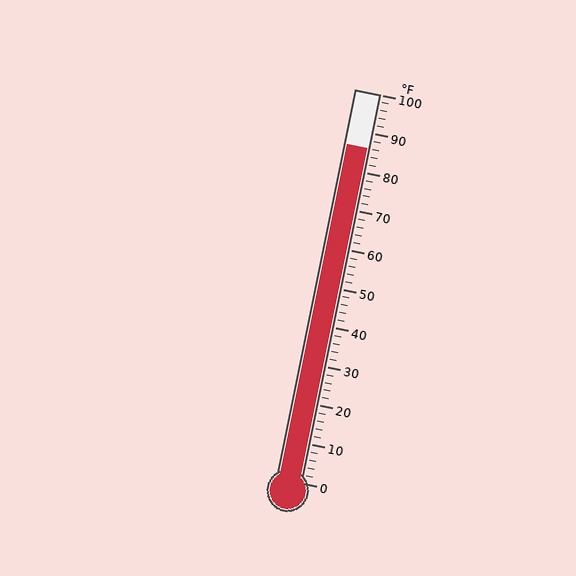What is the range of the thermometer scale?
The thermometer scale ranges from 0°F to 100°F.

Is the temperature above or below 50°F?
The temperature is above 50°F.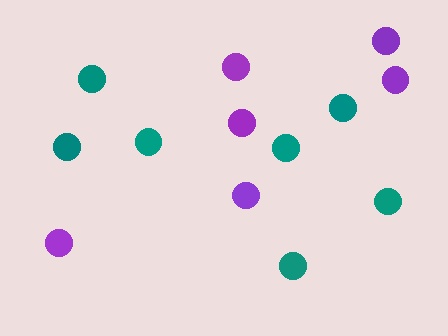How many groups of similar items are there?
There are 2 groups: one group of teal circles (7) and one group of purple circles (6).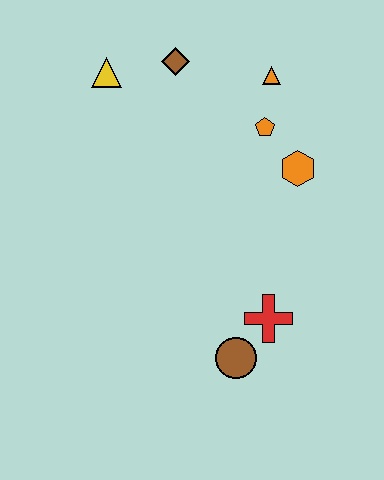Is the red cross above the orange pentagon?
No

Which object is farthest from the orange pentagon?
The brown circle is farthest from the orange pentagon.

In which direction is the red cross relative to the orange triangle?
The red cross is below the orange triangle.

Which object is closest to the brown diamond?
The yellow triangle is closest to the brown diamond.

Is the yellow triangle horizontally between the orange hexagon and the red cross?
No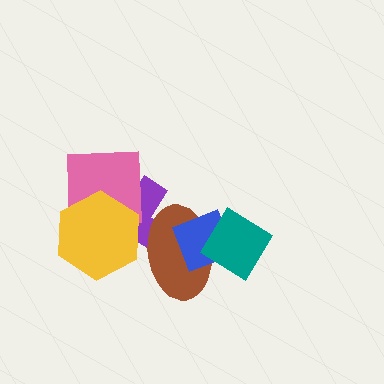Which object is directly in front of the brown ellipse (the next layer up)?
The blue diamond is directly in front of the brown ellipse.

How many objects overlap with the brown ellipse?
4 objects overlap with the brown ellipse.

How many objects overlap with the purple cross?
3 objects overlap with the purple cross.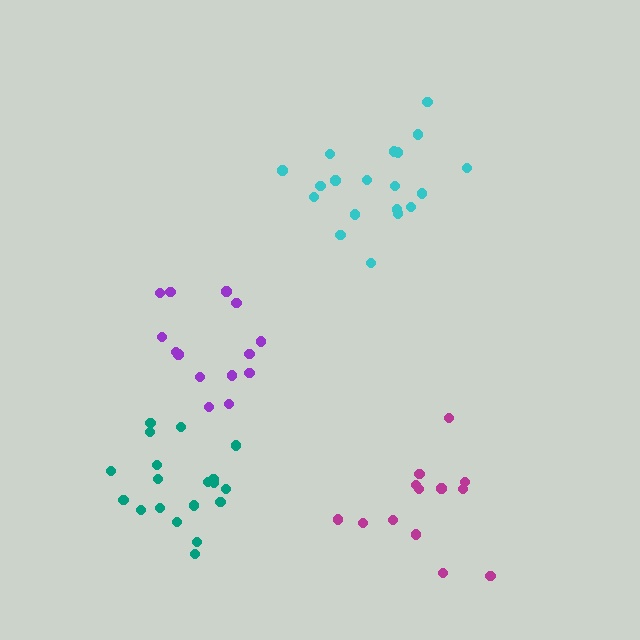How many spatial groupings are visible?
There are 4 spatial groupings.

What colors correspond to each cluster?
The clusters are colored: purple, magenta, cyan, teal.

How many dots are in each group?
Group 1: 14 dots, Group 2: 13 dots, Group 3: 19 dots, Group 4: 19 dots (65 total).